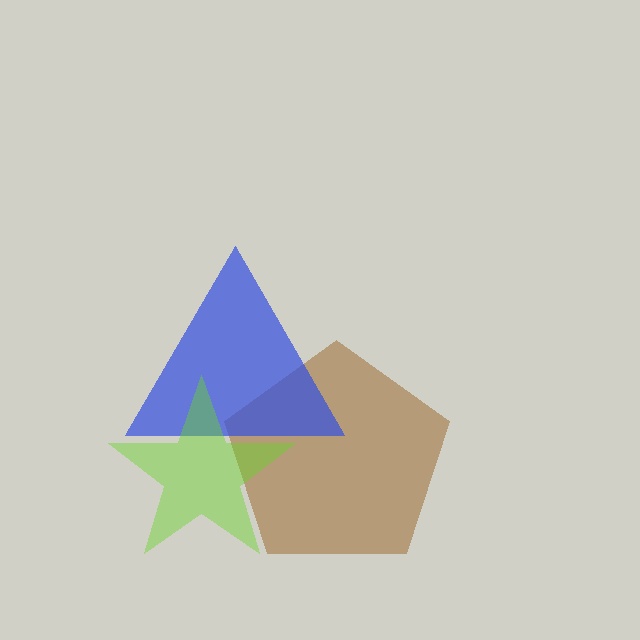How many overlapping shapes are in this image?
There are 3 overlapping shapes in the image.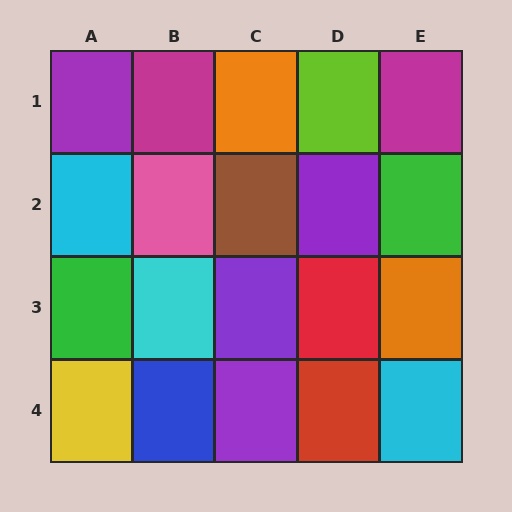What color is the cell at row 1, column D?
Lime.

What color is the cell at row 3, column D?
Red.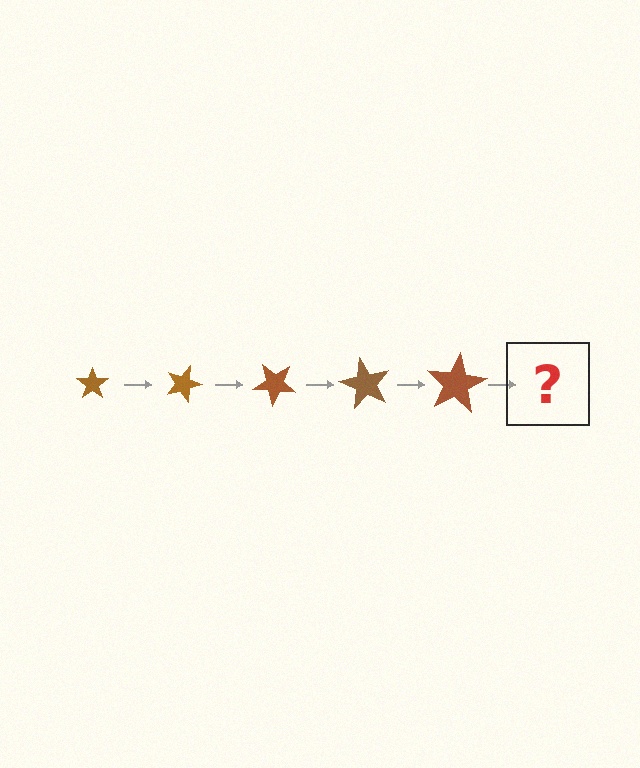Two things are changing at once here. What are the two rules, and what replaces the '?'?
The two rules are that the star grows larger each step and it rotates 20 degrees each step. The '?' should be a star, larger than the previous one and rotated 100 degrees from the start.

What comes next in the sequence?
The next element should be a star, larger than the previous one and rotated 100 degrees from the start.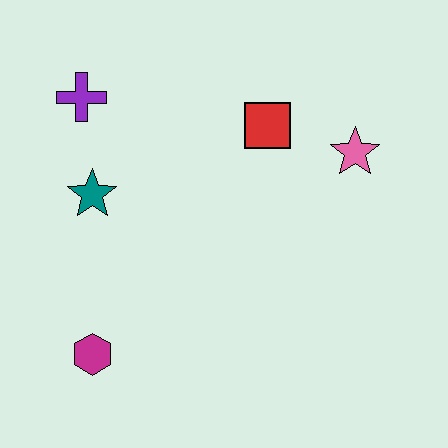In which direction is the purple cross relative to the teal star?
The purple cross is above the teal star.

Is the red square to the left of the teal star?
No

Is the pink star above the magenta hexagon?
Yes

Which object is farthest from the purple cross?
The pink star is farthest from the purple cross.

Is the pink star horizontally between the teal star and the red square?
No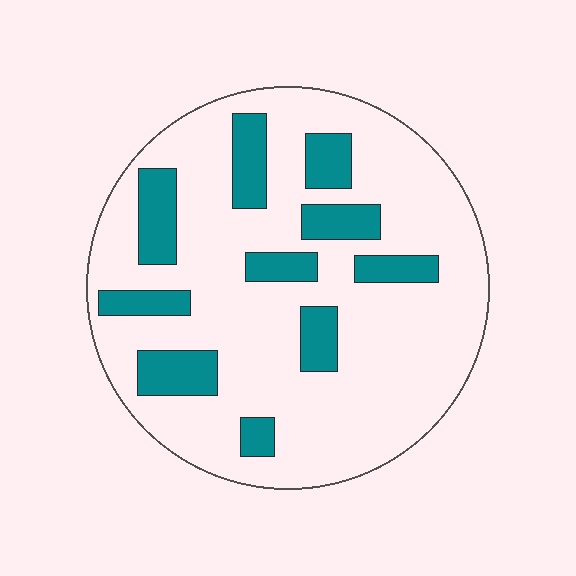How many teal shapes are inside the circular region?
10.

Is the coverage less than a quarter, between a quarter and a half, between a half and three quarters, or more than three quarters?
Less than a quarter.